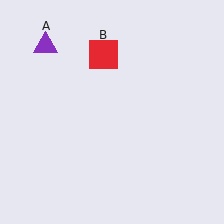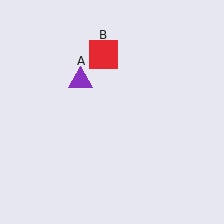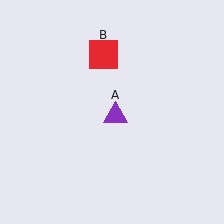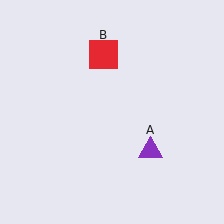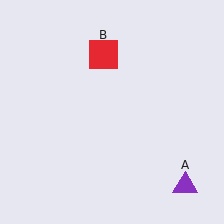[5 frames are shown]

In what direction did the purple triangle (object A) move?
The purple triangle (object A) moved down and to the right.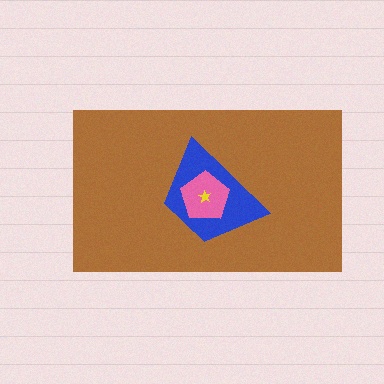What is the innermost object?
The yellow star.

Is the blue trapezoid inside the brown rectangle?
Yes.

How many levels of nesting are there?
4.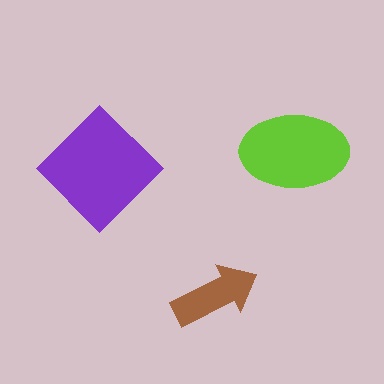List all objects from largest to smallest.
The purple diamond, the lime ellipse, the brown arrow.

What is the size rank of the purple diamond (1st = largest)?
1st.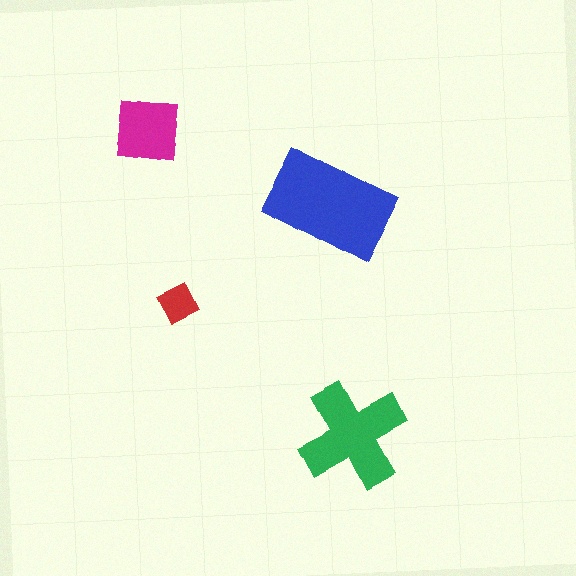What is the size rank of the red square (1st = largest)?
4th.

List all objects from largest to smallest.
The blue rectangle, the green cross, the magenta square, the red square.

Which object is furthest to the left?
The magenta square is leftmost.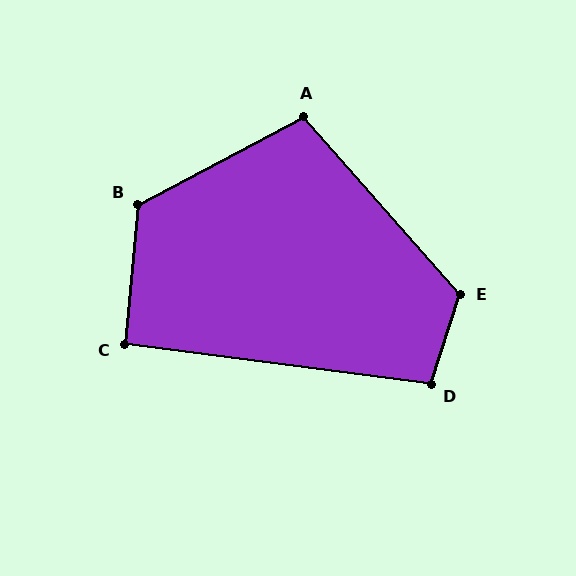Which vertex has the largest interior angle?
B, at approximately 123 degrees.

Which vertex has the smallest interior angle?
C, at approximately 92 degrees.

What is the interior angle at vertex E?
Approximately 121 degrees (obtuse).